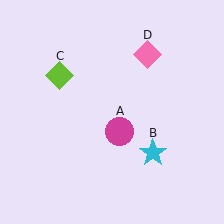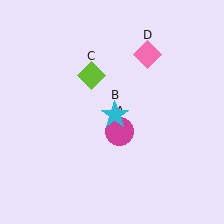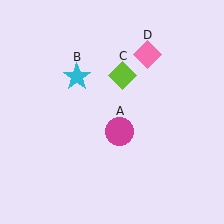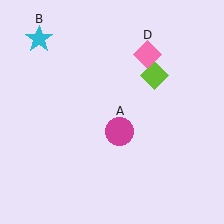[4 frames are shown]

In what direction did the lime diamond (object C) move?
The lime diamond (object C) moved right.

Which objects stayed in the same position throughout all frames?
Magenta circle (object A) and pink diamond (object D) remained stationary.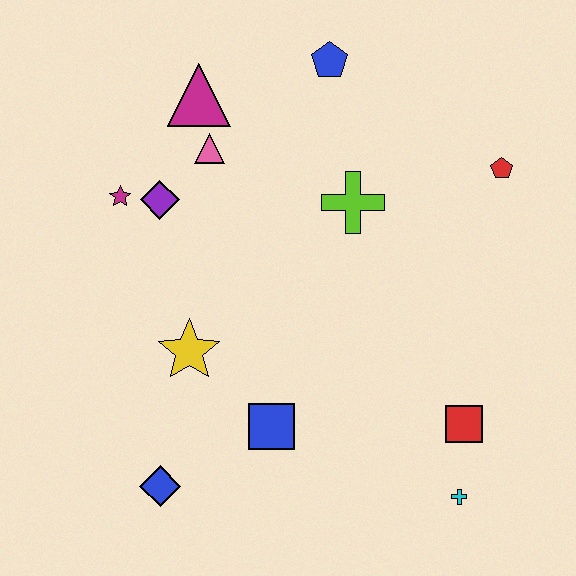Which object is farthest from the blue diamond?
The red pentagon is farthest from the blue diamond.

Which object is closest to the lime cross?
The blue pentagon is closest to the lime cross.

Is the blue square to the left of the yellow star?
No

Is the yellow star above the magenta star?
No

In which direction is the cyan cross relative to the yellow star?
The cyan cross is to the right of the yellow star.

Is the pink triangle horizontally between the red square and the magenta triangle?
Yes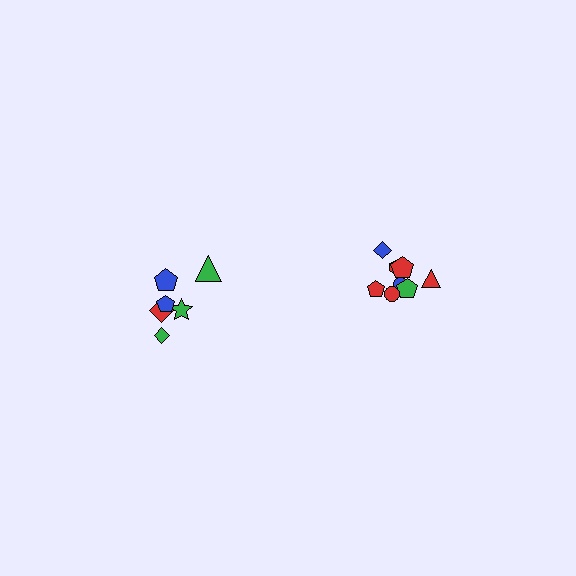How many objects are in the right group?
There are 8 objects.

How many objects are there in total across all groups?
There are 14 objects.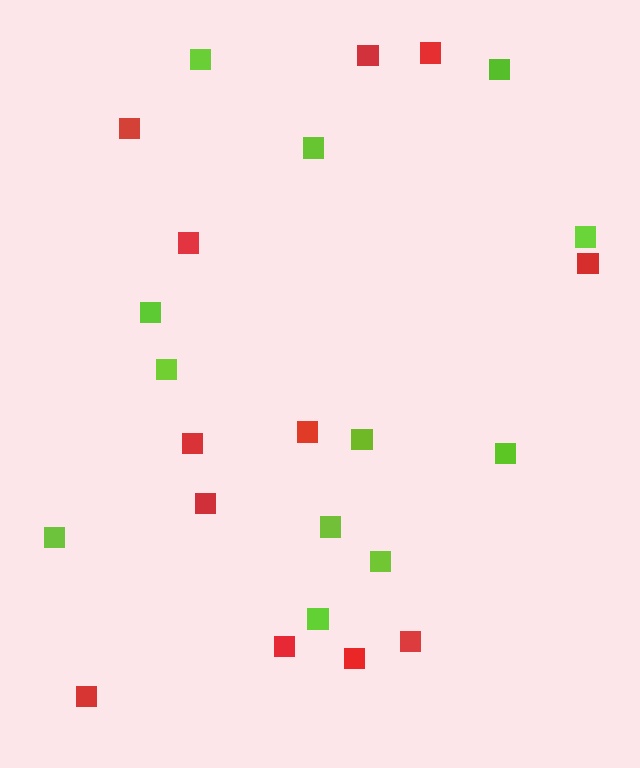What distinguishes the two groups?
There are 2 groups: one group of lime squares (12) and one group of red squares (12).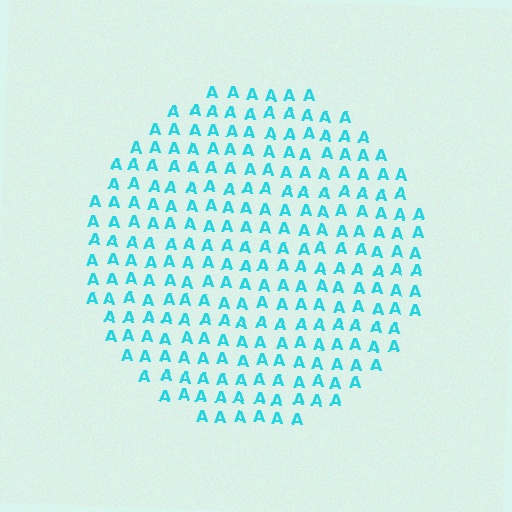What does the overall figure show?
The overall figure shows a circle.